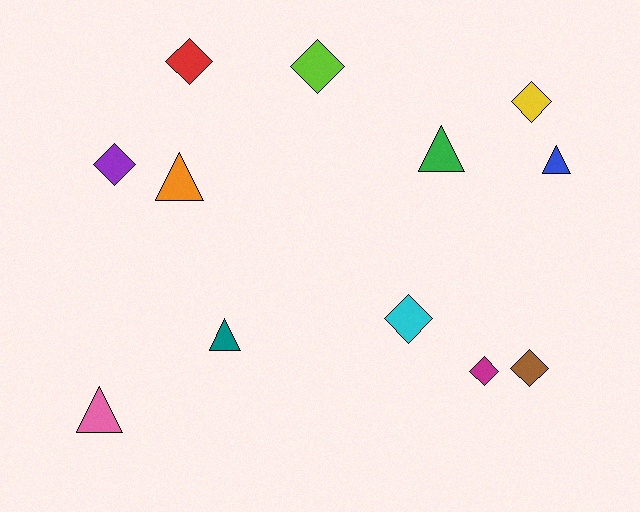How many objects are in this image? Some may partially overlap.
There are 12 objects.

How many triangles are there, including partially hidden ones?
There are 5 triangles.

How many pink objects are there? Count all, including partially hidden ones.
There is 1 pink object.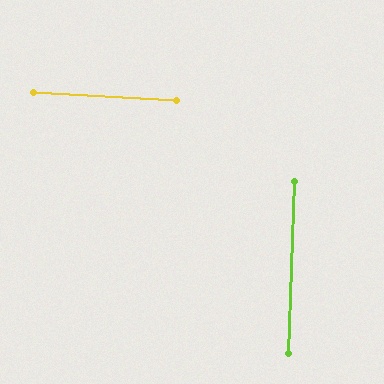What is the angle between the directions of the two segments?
Approximately 89 degrees.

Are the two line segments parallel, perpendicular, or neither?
Perpendicular — they meet at approximately 89°.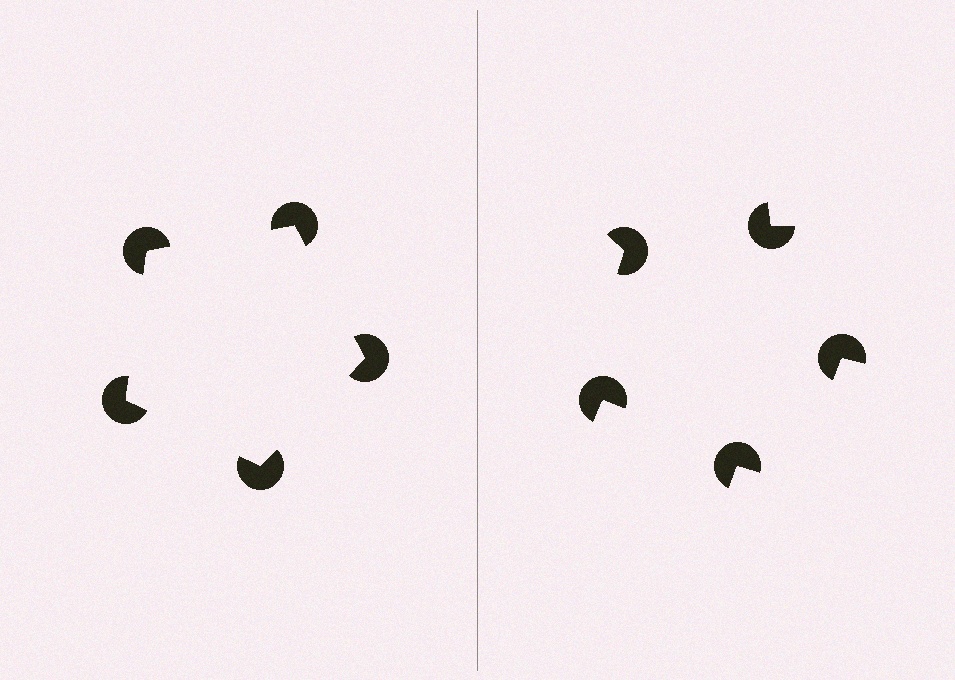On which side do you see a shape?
An illusory pentagon appears on the left side. On the right side the wedge cuts are rotated, so no coherent shape forms.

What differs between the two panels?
The pac-man discs are positioned identically on both sides; only the wedge orientations differ. On the left they align to a pentagon; on the right they are misaligned.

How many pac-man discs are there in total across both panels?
10 — 5 on each side.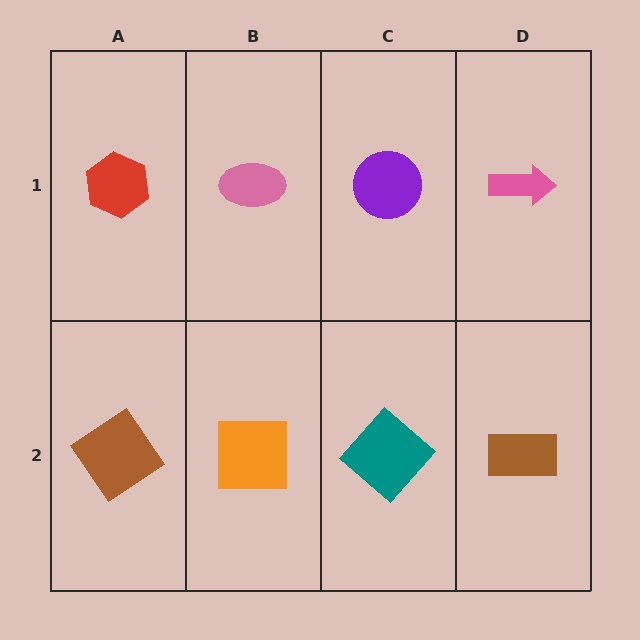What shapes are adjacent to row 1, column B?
An orange square (row 2, column B), a red hexagon (row 1, column A), a purple circle (row 1, column C).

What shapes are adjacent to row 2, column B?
A pink ellipse (row 1, column B), a brown diamond (row 2, column A), a teal diamond (row 2, column C).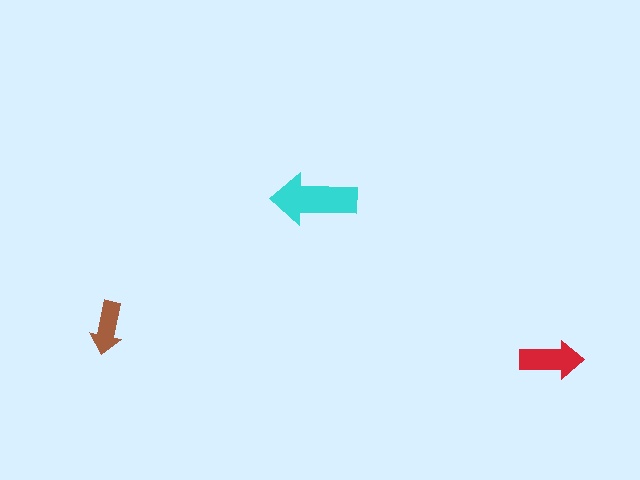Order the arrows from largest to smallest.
the cyan one, the red one, the brown one.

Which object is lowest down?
The red arrow is bottommost.